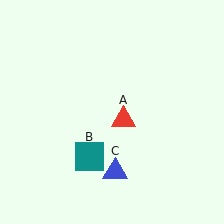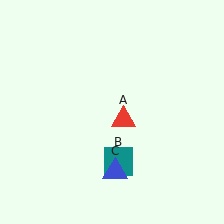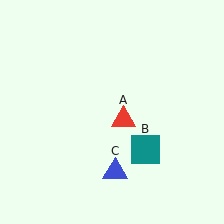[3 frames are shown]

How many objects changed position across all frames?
1 object changed position: teal square (object B).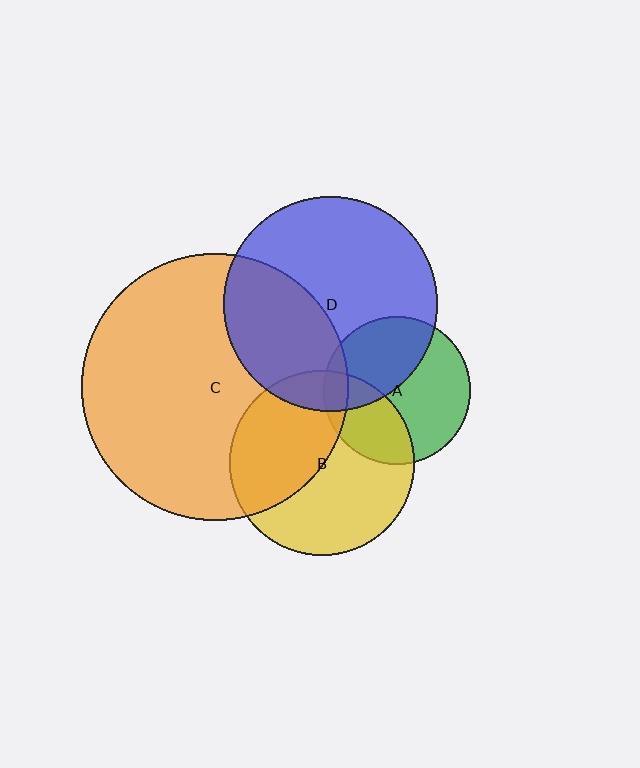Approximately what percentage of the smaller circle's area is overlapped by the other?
Approximately 35%.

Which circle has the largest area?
Circle C (orange).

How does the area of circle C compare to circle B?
Approximately 2.1 times.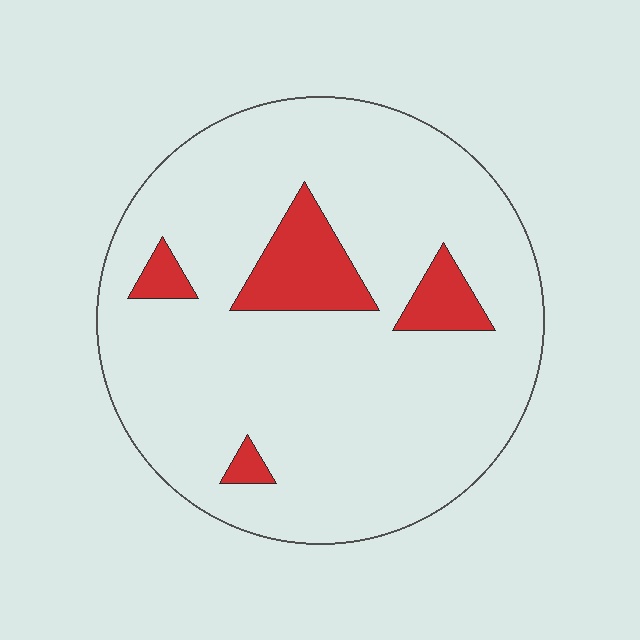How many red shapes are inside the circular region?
4.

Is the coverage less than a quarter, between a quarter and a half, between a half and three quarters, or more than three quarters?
Less than a quarter.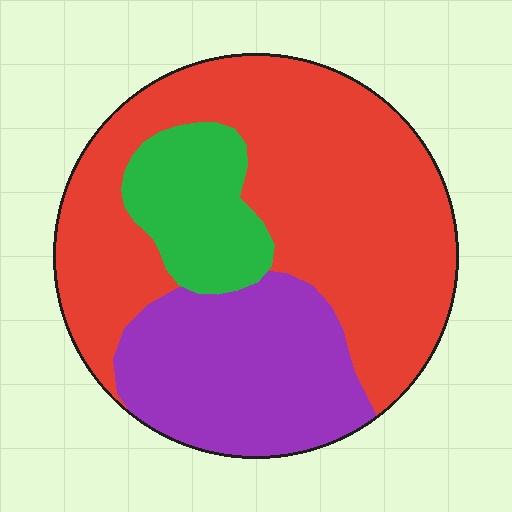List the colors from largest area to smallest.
From largest to smallest: red, purple, green.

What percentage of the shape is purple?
Purple takes up about one quarter (1/4) of the shape.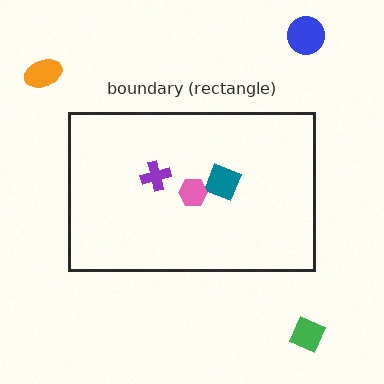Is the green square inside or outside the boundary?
Outside.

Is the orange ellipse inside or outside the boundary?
Outside.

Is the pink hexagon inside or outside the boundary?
Inside.